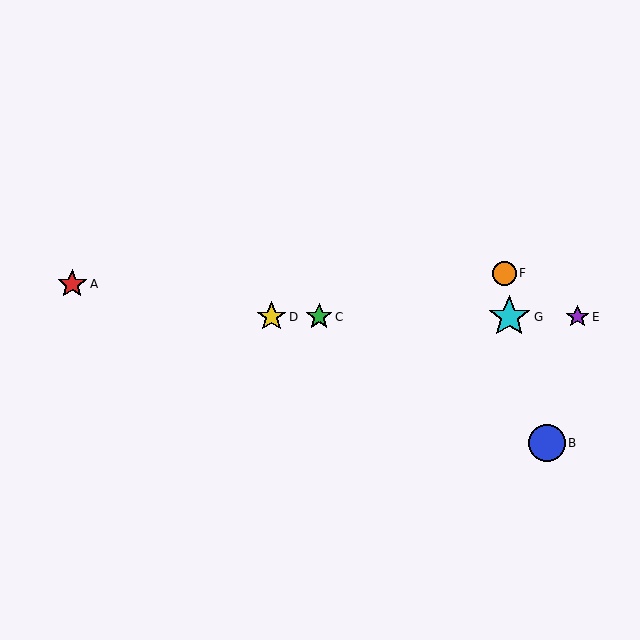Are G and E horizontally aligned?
Yes, both are at y≈317.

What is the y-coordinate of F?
Object F is at y≈273.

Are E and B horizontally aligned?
No, E is at y≈317 and B is at y≈443.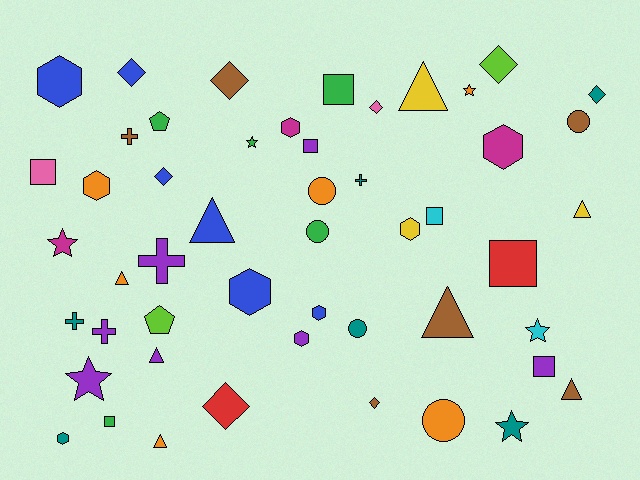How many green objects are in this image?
There are 5 green objects.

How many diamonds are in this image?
There are 8 diamonds.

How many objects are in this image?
There are 50 objects.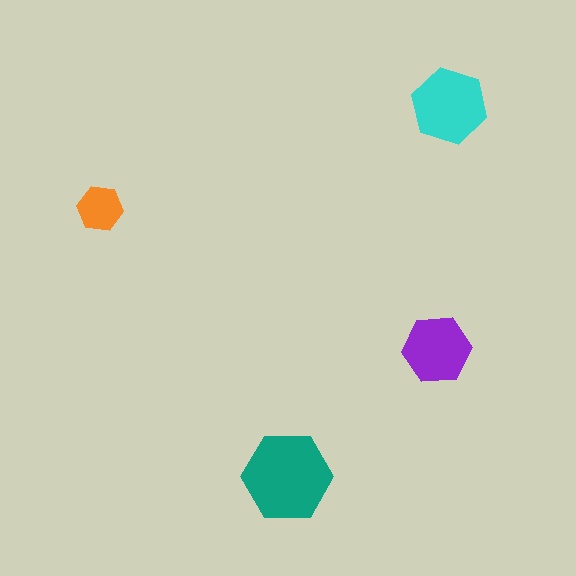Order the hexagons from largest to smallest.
the teal one, the cyan one, the purple one, the orange one.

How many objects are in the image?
There are 4 objects in the image.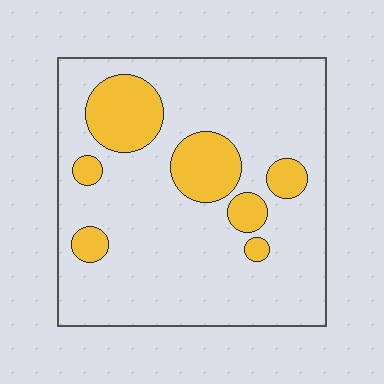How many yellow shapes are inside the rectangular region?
7.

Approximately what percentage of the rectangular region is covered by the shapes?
Approximately 20%.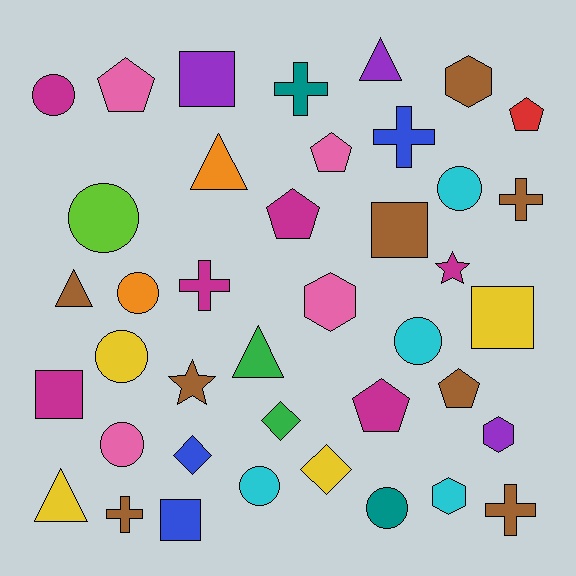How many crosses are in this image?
There are 6 crosses.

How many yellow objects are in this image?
There are 4 yellow objects.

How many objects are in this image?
There are 40 objects.